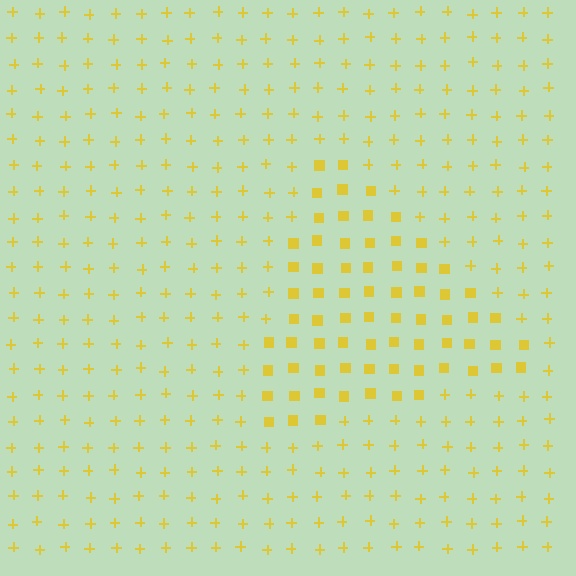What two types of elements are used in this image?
The image uses squares inside the triangle region and plus signs outside it.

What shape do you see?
I see a triangle.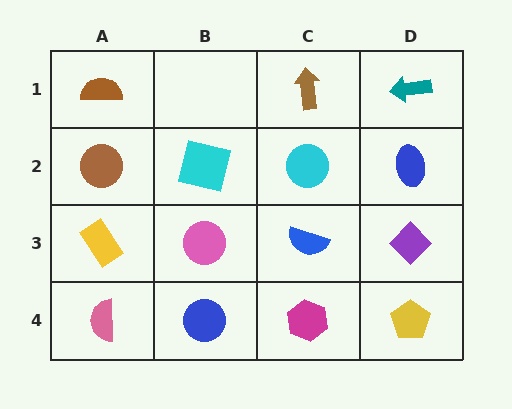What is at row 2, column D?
A blue ellipse.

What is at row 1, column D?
A teal arrow.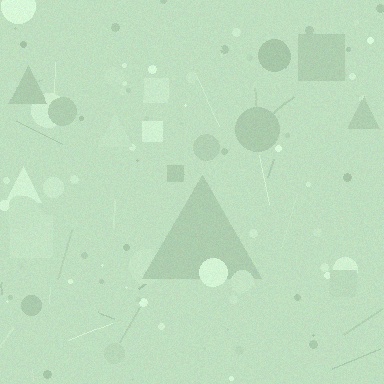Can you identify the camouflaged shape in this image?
The camouflaged shape is a triangle.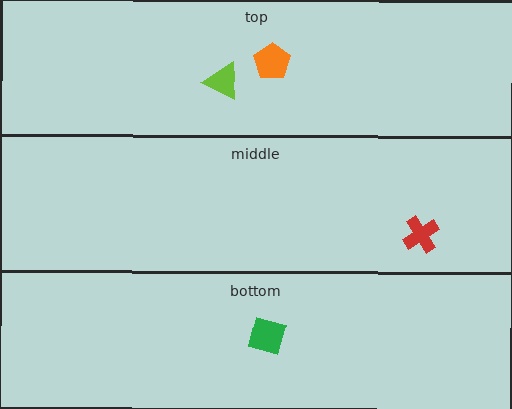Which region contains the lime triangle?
The top region.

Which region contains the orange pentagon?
The top region.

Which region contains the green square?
The bottom region.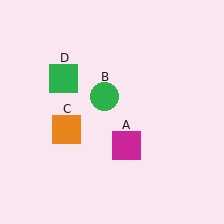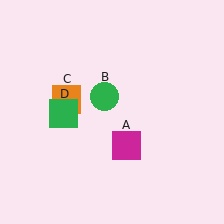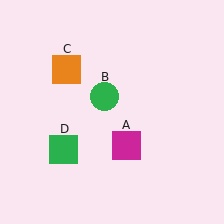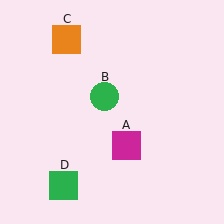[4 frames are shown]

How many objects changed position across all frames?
2 objects changed position: orange square (object C), green square (object D).